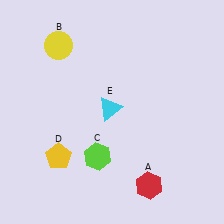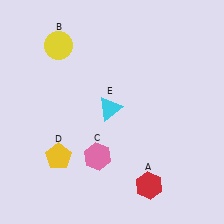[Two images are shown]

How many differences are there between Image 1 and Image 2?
There is 1 difference between the two images.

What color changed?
The hexagon (C) changed from lime in Image 1 to pink in Image 2.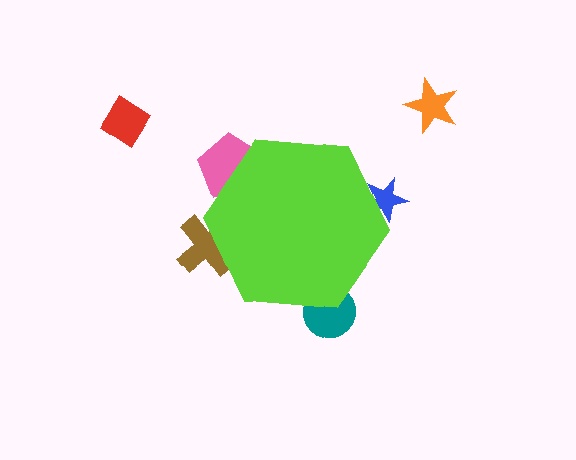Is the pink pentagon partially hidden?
Yes, the pink pentagon is partially hidden behind the lime hexagon.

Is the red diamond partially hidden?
No, the red diamond is fully visible.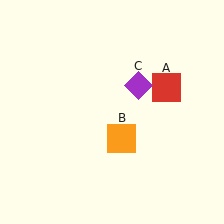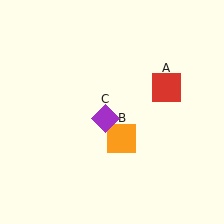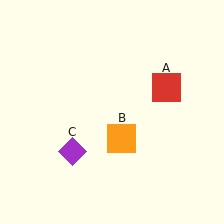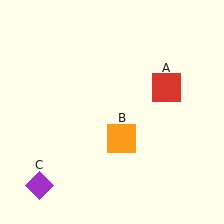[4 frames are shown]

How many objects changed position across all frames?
1 object changed position: purple diamond (object C).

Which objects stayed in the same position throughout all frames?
Red square (object A) and orange square (object B) remained stationary.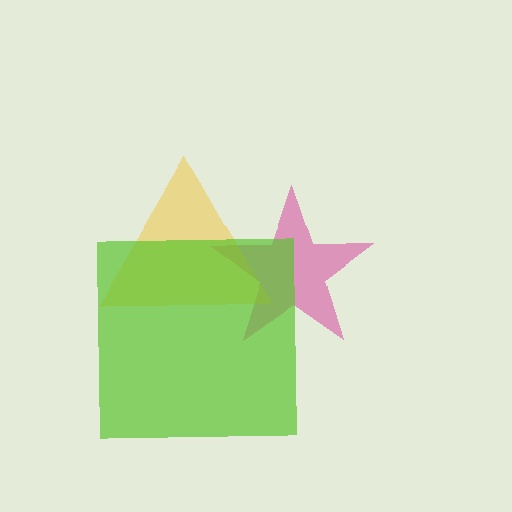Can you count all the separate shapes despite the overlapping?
Yes, there are 3 separate shapes.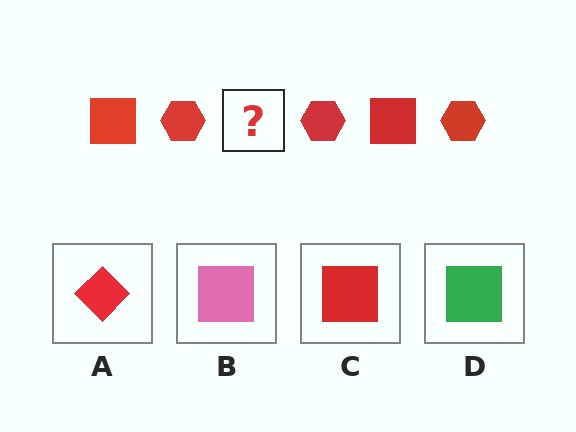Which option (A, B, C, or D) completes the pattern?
C.